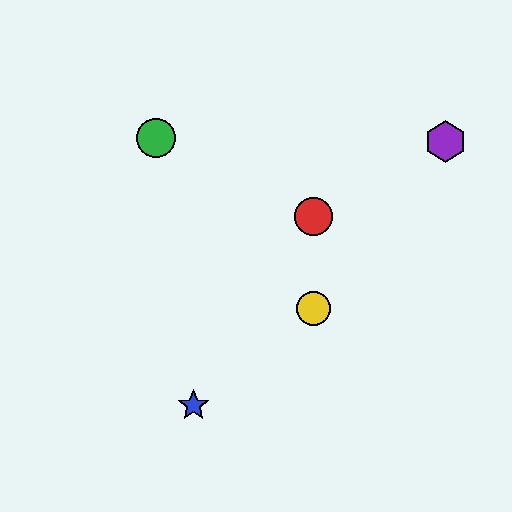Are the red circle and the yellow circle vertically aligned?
Yes, both are at x≈313.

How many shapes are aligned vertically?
2 shapes (the red circle, the yellow circle) are aligned vertically.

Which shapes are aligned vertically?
The red circle, the yellow circle are aligned vertically.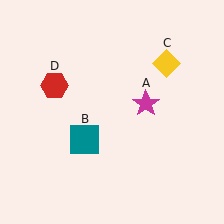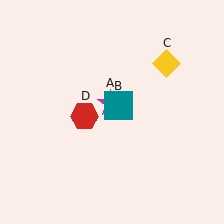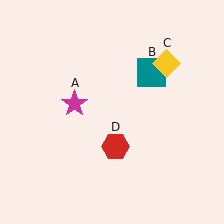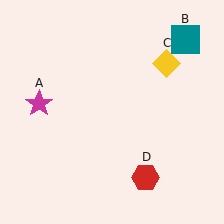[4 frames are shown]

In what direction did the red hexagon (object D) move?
The red hexagon (object D) moved down and to the right.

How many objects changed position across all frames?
3 objects changed position: magenta star (object A), teal square (object B), red hexagon (object D).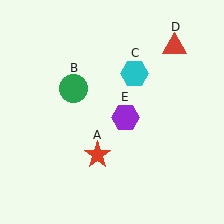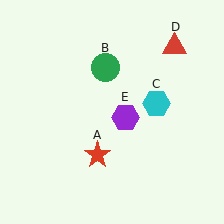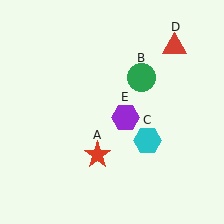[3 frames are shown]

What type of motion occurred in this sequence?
The green circle (object B), cyan hexagon (object C) rotated clockwise around the center of the scene.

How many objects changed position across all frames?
2 objects changed position: green circle (object B), cyan hexagon (object C).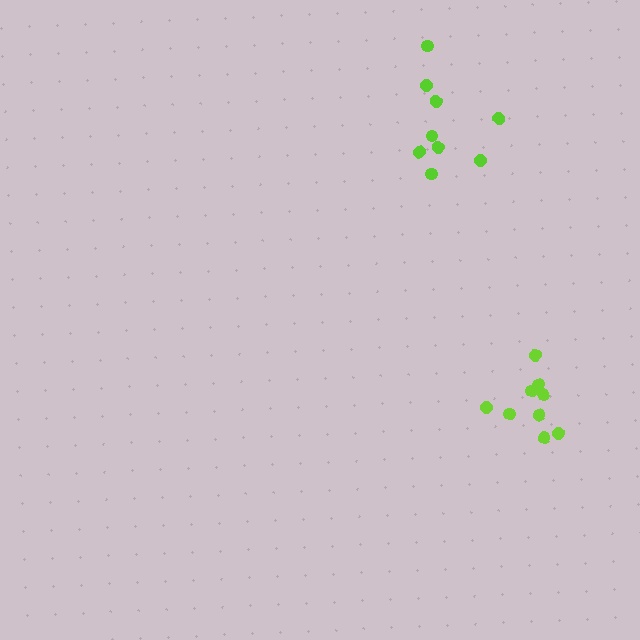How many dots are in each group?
Group 1: 9 dots, Group 2: 9 dots (18 total).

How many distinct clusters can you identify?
There are 2 distinct clusters.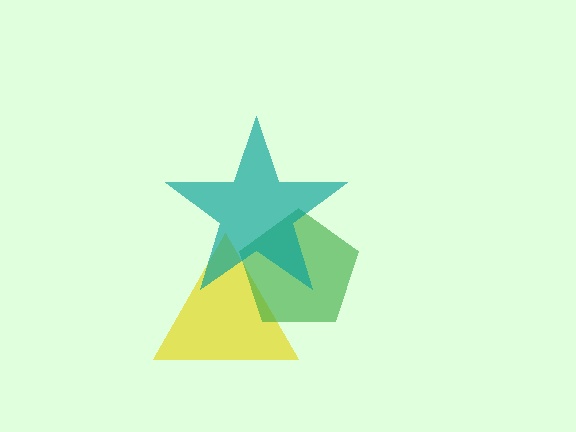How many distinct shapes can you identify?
There are 3 distinct shapes: a yellow triangle, a green pentagon, a teal star.